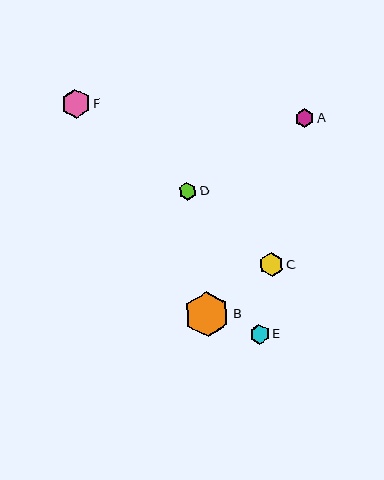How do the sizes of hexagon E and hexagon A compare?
Hexagon E and hexagon A are approximately the same size.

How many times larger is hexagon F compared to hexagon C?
Hexagon F is approximately 1.2 times the size of hexagon C.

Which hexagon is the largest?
Hexagon B is the largest with a size of approximately 46 pixels.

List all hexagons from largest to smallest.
From largest to smallest: B, F, C, E, A, D.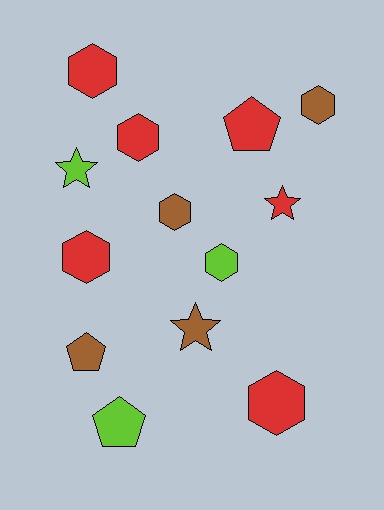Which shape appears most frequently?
Hexagon, with 7 objects.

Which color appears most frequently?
Red, with 6 objects.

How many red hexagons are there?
There are 4 red hexagons.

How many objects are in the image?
There are 13 objects.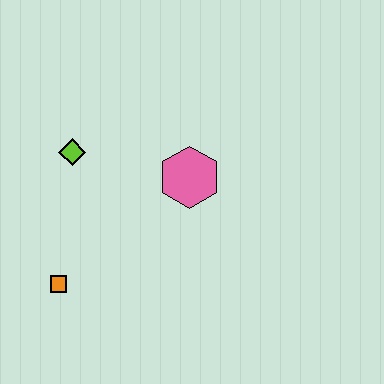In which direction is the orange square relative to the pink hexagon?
The orange square is to the left of the pink hexagon.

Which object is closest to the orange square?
The lime diamond is closest to the orange square.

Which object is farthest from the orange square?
The pink hexagon is farthest from the orange square.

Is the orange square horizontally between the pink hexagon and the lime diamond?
No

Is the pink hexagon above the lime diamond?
No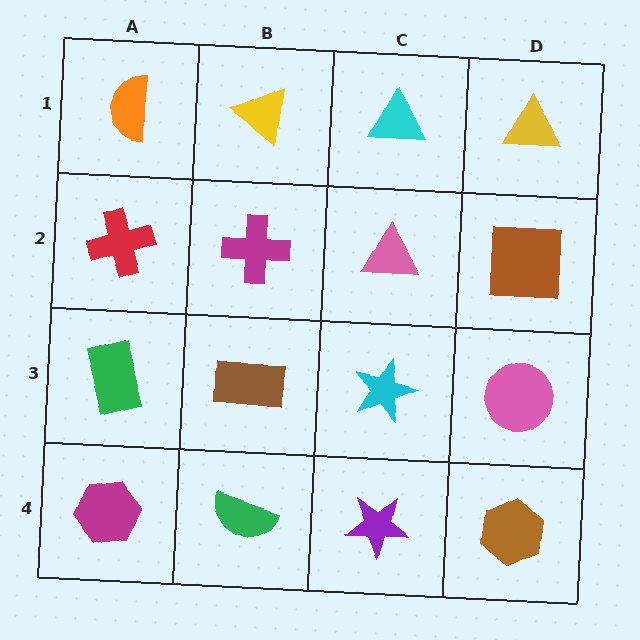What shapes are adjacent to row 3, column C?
A pink triangle (row 2, column C), a purple star (row 4, column C), a brown rectangle (row 3, column B), a pink circle (row 3, column D).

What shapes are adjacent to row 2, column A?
An orange semicircle (row 1, column A), a green rectangle (row 3, column A), a magenta cross (row 2, column B).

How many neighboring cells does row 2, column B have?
4.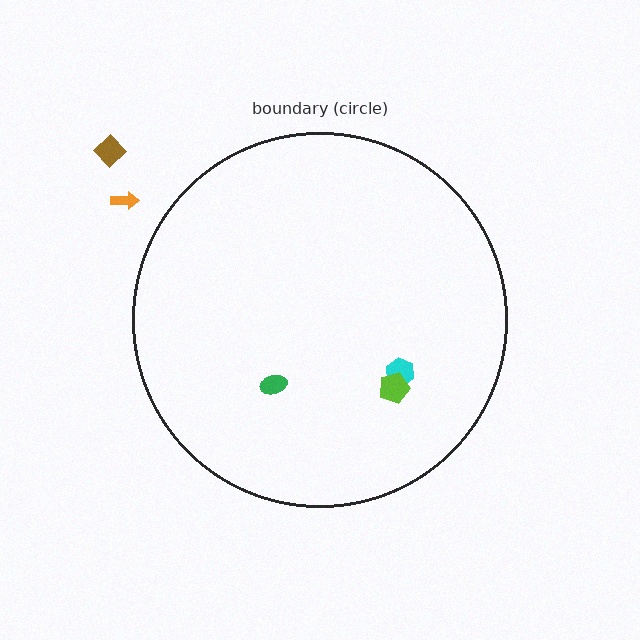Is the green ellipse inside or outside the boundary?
Inside.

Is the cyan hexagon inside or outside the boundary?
Inside.